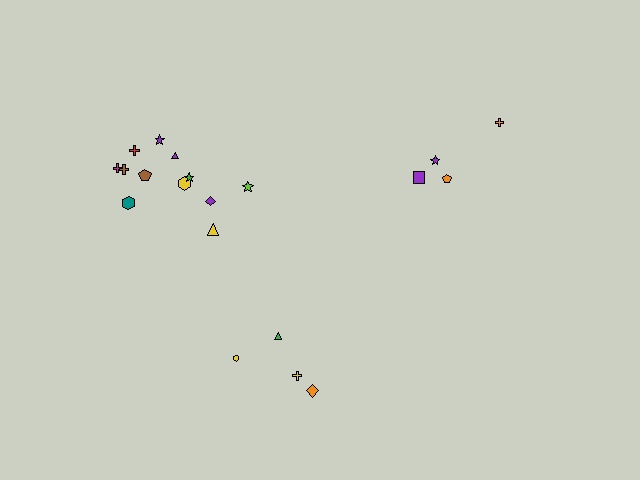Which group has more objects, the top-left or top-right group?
The top-left group.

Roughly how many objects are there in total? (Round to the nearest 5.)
Roughly 20 objects in total.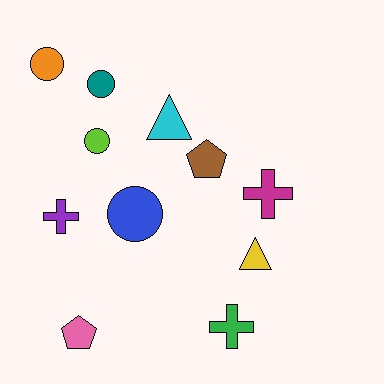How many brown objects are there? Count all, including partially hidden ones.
There is 1 brown object.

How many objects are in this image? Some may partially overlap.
There are 11 objects.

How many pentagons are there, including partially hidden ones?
There are 2 pentagons.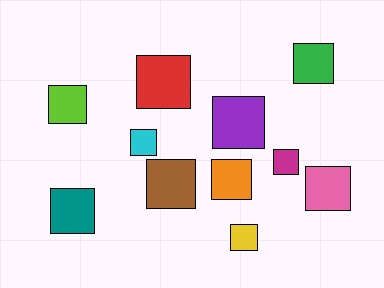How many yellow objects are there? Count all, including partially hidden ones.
There is 1 yellow object.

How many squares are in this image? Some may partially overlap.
There are 11 squares.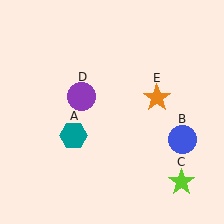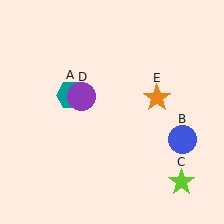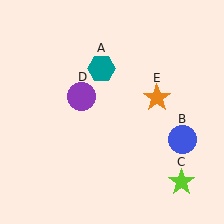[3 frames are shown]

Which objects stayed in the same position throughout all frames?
Blue circle (object B) and lime star (object C) and purple circle (object D) and orange star (object E) remained stationary.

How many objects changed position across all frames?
1 object changed position: teal hexagon (object A).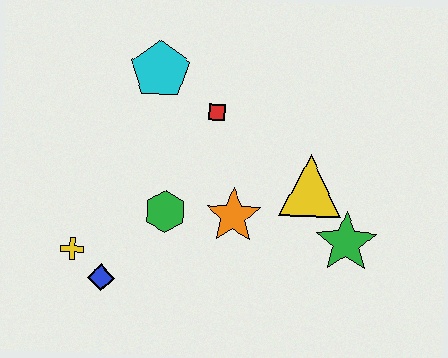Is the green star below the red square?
Yes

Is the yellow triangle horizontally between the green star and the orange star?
Yes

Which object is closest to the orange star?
The green hexagon is closest to the orange star.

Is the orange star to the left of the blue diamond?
No